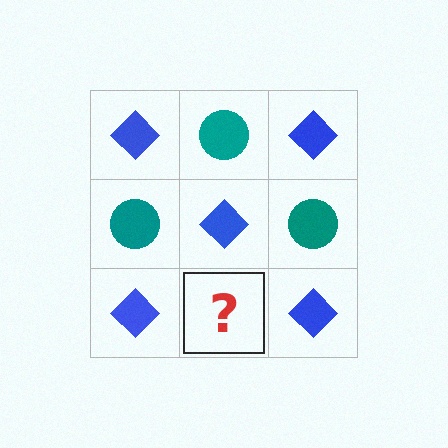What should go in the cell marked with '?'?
The missing cell should contain a teal circle.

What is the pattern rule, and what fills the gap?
The rule is that it alternates blue diamond and teal circle in a checkerboard pattern. The gap should be filled with a teal circle.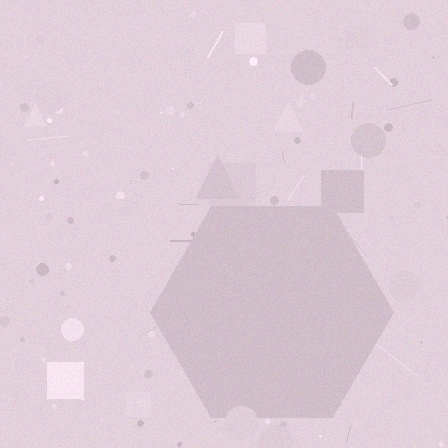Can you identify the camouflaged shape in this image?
The camouflaged shape is a hexagon.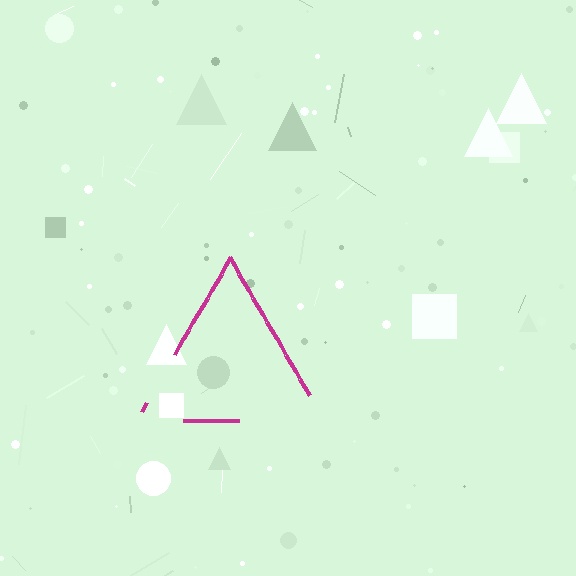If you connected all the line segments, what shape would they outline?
They would outline a triangle.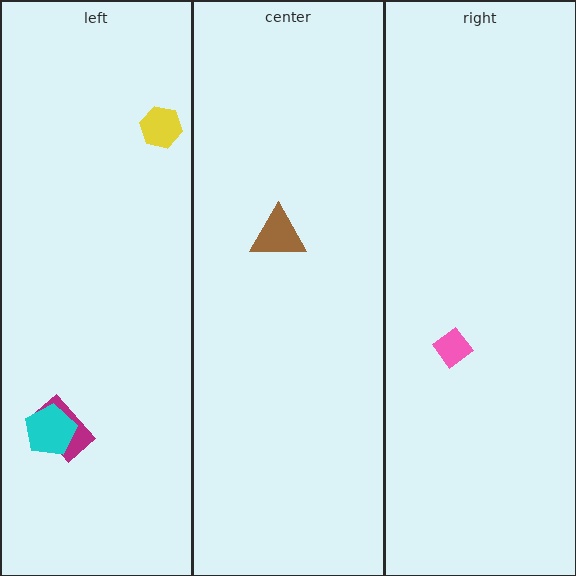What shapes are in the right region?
The pink diamond.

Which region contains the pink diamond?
The right region.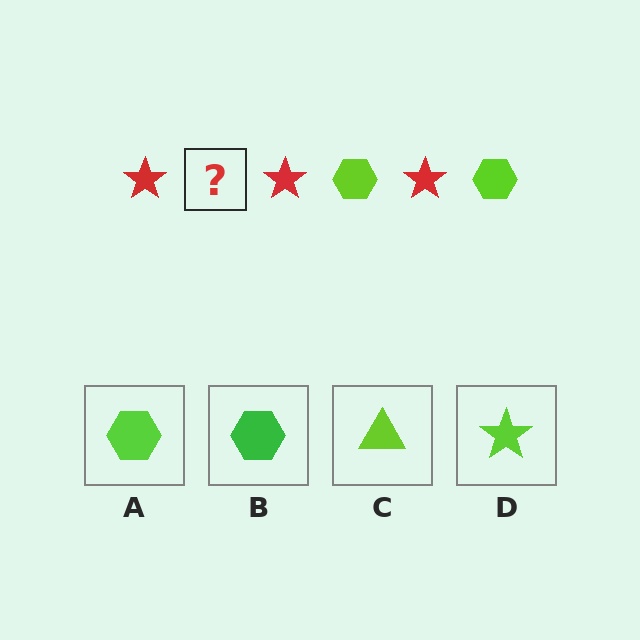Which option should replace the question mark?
Option A.